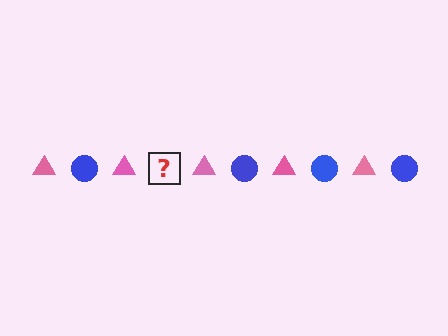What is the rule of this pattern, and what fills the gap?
The rule is that the pattern alternates between pink triangle and blue circle. The gap should be filled with a blue circle.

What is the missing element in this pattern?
The missing element is a blue circle.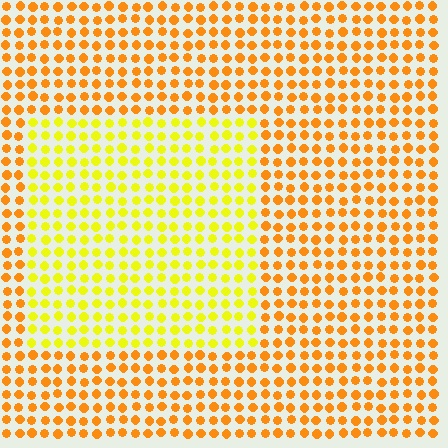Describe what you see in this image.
The image is filled with small orange elements in a uniform arrangement. A rectangle-shaped region is visible where the elements are tinted to a slightly different hue, forming a subtle color boundary.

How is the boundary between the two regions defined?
The boundary is defined purely by a slight shift in hue (about 32 degrees). Spacing, size, and orientation are identical on both sides.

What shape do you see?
I see a rectangle.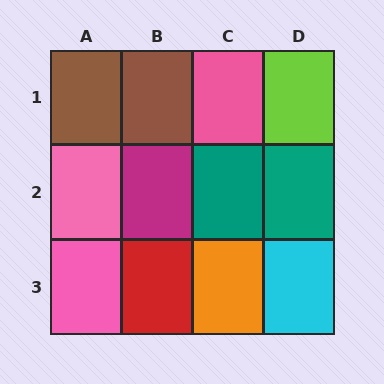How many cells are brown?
2 cells are brown.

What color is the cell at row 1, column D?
Lime.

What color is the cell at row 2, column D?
Teal.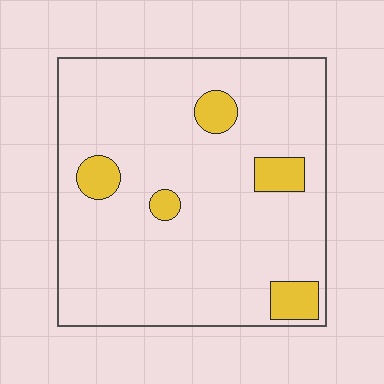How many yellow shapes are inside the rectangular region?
5.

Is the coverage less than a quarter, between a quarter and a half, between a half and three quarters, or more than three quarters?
Less than a quarter.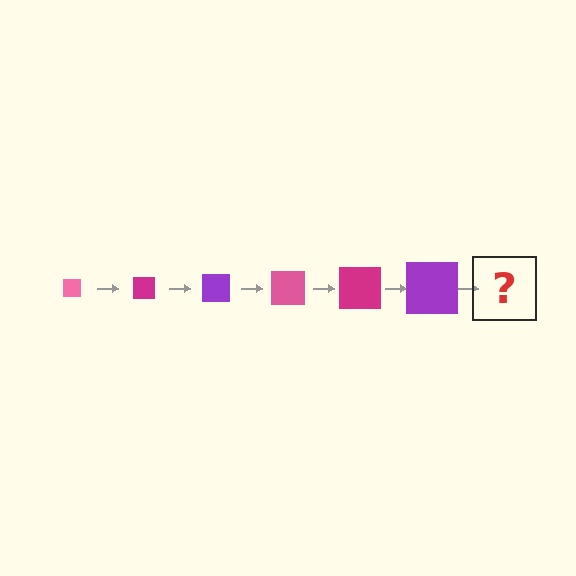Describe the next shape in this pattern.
It should be a pink square, larger than the previous one.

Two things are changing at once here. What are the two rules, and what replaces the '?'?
The two rules are that the square grows larger each step and the color cycles through pink, magenta, and purple. The '?' should be a pink square, larger than the previous one.